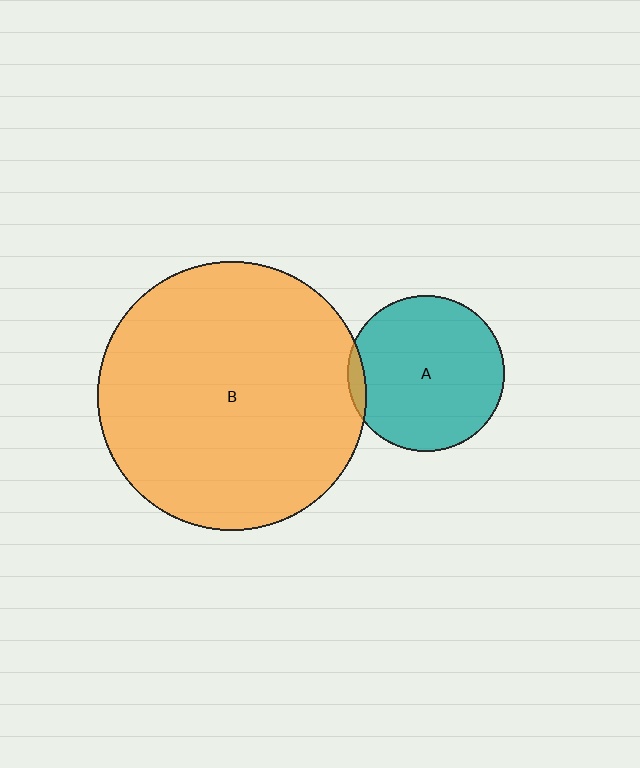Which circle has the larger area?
Circle B (orange).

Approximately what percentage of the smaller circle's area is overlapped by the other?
Approximately 5%.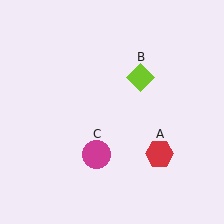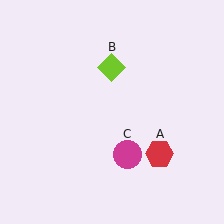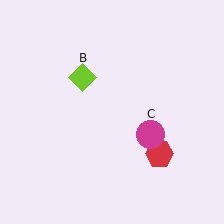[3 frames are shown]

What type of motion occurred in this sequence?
The lime diamond (object B), magenta circle (object C) rotated counterclockwise around the center of the scene.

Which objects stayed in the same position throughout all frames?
Red hexagon (object A) remained stationary.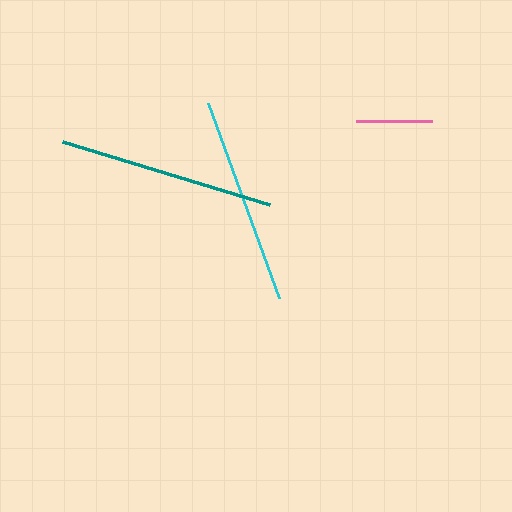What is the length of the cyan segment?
The cyan segment is approximately 207 pixels long.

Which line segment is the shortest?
The pink line is the shortest at approximately 76 pixels.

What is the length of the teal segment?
The teal segment is approximately 216 pixels long.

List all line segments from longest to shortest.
From longest to shortest: teal, cyan, pink.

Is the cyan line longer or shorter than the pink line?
The cyan line is longer than the pink line.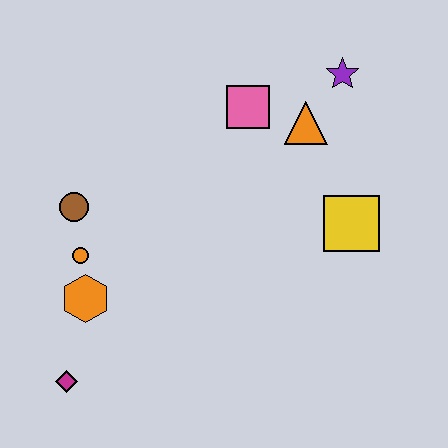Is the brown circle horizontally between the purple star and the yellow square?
No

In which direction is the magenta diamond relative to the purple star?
The magenta diamond is below the purple star.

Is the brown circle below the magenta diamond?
No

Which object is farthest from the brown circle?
The purple star is farthest from the brown circle.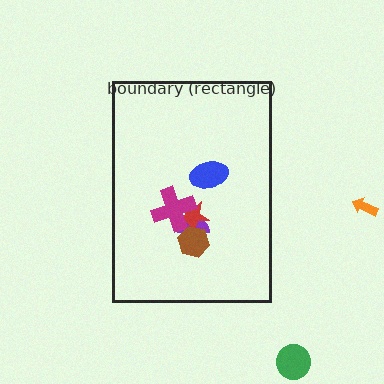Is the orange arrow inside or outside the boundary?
Outside.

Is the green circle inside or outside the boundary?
Outside.